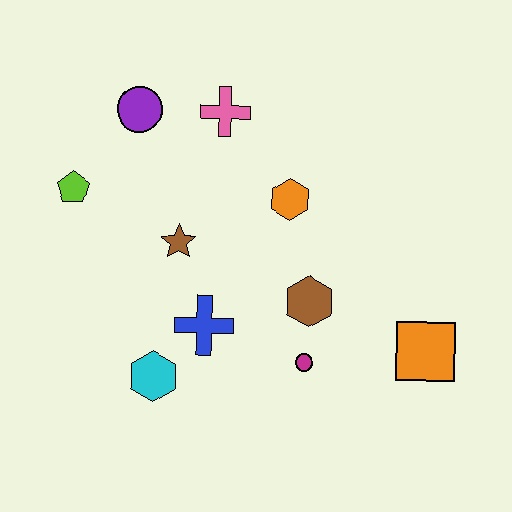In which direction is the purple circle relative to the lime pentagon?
The purple circle is above the lime pentagon.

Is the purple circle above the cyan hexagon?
Yes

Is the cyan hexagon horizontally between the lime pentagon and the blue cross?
Yes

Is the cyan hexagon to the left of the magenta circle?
Yes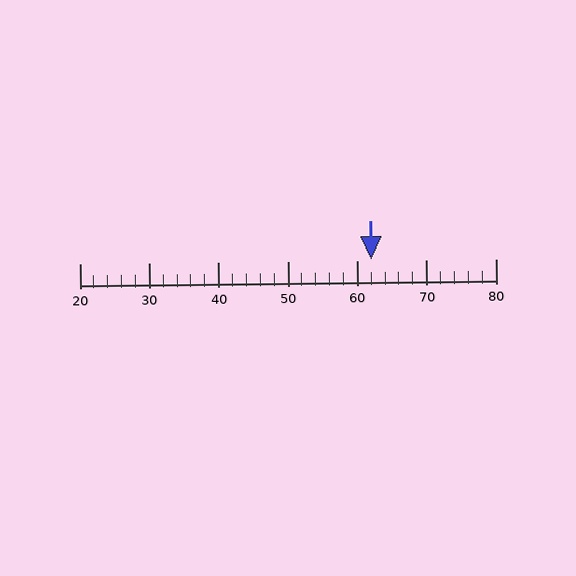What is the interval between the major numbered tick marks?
The major tick marks are spaced 10 units apart.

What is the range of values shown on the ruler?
The ruler shows values from 20 to 80.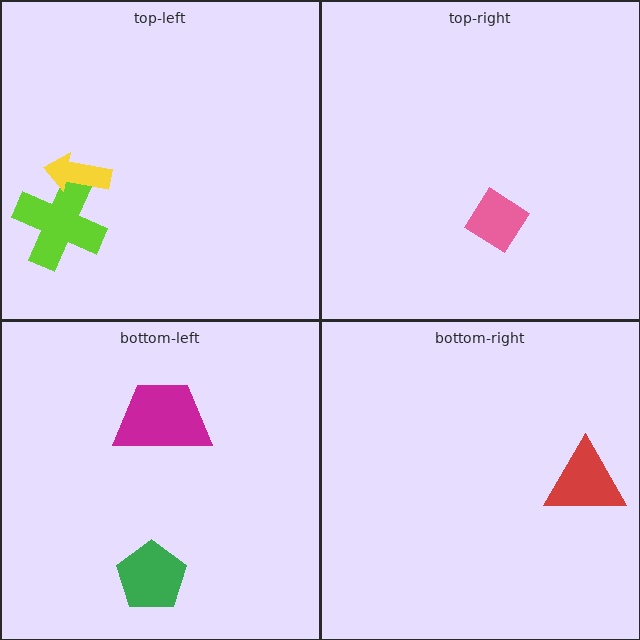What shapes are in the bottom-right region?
The red triangle.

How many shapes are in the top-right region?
1.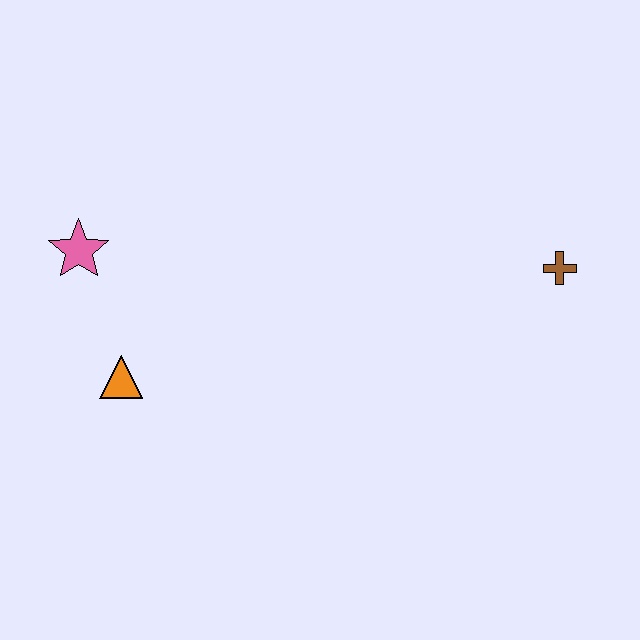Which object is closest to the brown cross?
The orange triangle is closest to the brown cross.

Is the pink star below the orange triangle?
No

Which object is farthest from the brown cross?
The pink star is farthest from the brown cross.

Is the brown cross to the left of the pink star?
No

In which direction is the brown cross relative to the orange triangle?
The brown cross is to the right of the orange triangle.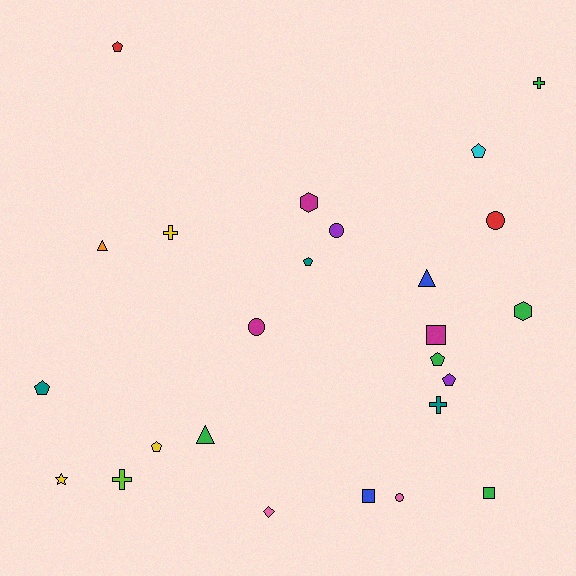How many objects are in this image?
There are 25 objects.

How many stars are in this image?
There is 1 star.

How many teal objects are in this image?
There are 3 teal objects.